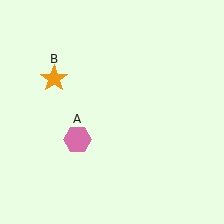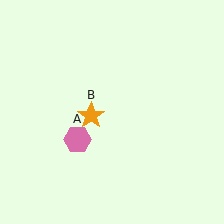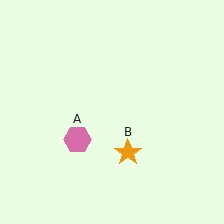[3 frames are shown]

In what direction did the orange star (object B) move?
The orange star (object B) moved down and to the right.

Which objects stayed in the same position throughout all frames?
Pink hexagon (object A) remained stationary.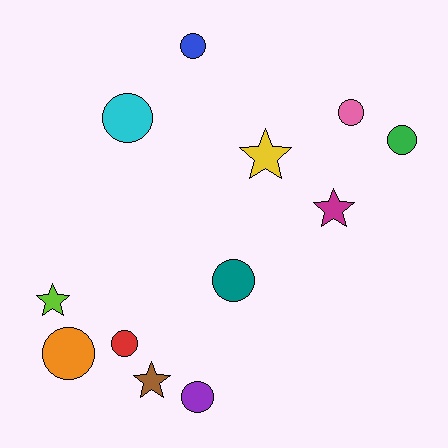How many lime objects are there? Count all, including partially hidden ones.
There is 1 lime object.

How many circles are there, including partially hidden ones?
There are 8 circles.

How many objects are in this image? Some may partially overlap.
There are 12 objects.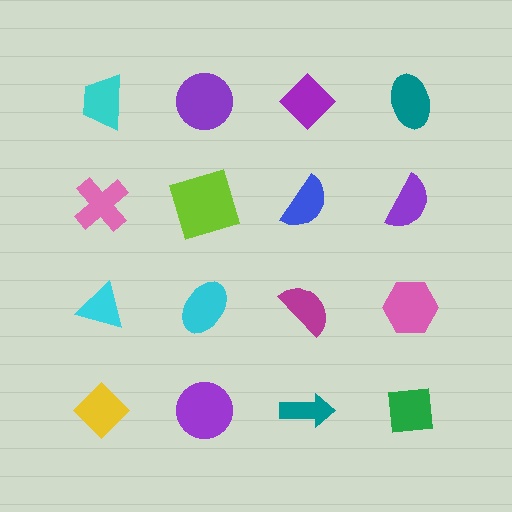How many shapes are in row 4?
4 shapes.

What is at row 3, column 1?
A cyan triangle.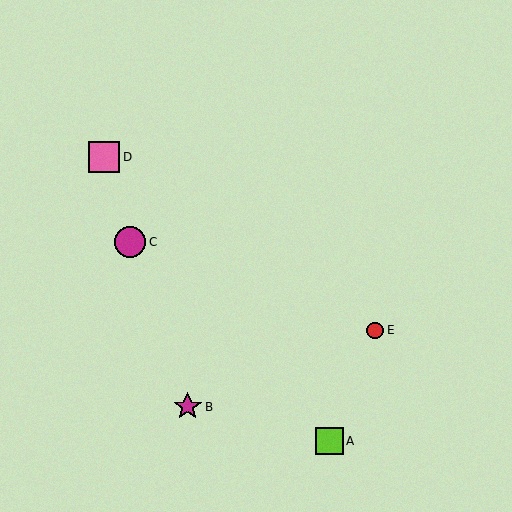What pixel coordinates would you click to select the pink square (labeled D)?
Click at (104, 157) to select the pink square D.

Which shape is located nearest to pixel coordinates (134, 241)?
The magenta circle (labeled C) at (130, 242) is nearest to that location.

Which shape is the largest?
The pink square (labeled D) is the largest.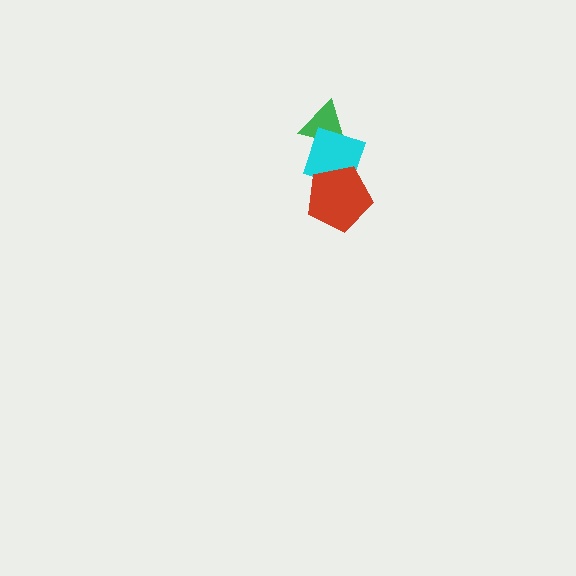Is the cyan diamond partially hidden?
Yes, it is partially covered by another shape.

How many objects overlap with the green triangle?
1 object overlaps with the green triangle.